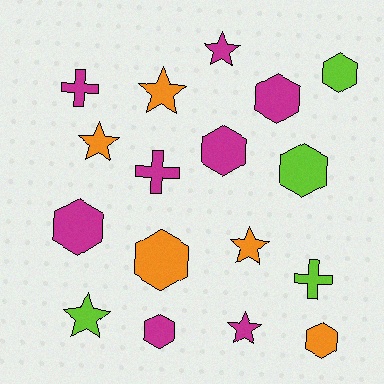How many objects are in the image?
There are 17 objects.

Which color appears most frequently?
Magenta, with 8 objects.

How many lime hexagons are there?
There are 2 lime hexagons.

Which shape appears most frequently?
Hexagon, with 8 objects.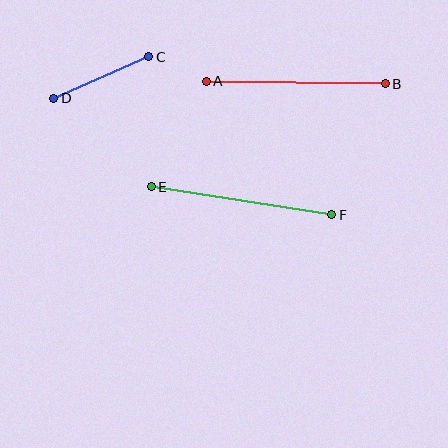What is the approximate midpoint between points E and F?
The midpoint is at approximately (241, 201) pixels.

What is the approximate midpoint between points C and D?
The midpoint is at approximately (101, 77) pixels.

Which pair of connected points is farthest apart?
Points E and F are farthest apart.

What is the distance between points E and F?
The distance is approximately 182 pixels.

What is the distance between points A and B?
The distance is approximately 179 pixels.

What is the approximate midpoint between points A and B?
The midpoint is at approximately (296, 83) pixels.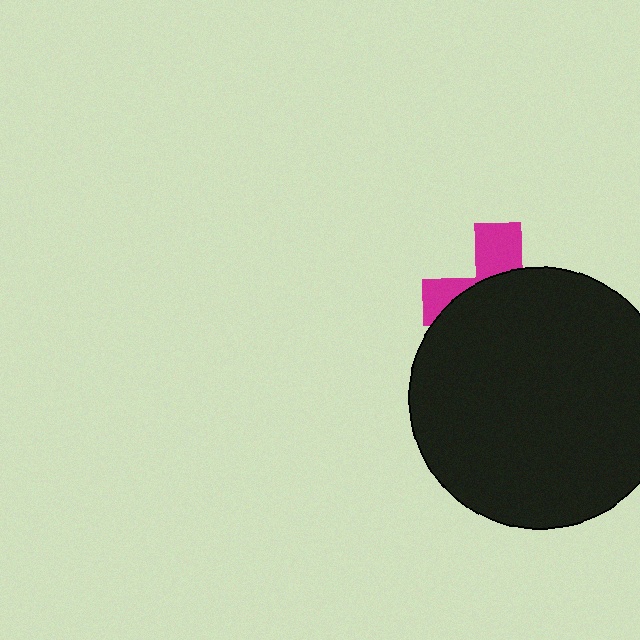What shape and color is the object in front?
The object in front is a black circle.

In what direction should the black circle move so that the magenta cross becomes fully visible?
The black circle should move down. That is the shortest direction to clear the overlap and leave the magenta cross fully visible.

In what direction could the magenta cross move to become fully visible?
The magenta cross could move up. That would shift it out from behind the black circle entirely.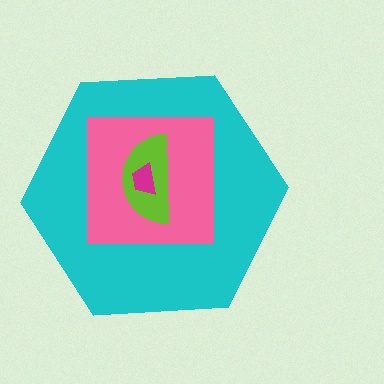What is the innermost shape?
The magenta trapezoid.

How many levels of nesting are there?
4.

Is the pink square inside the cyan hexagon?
Yes.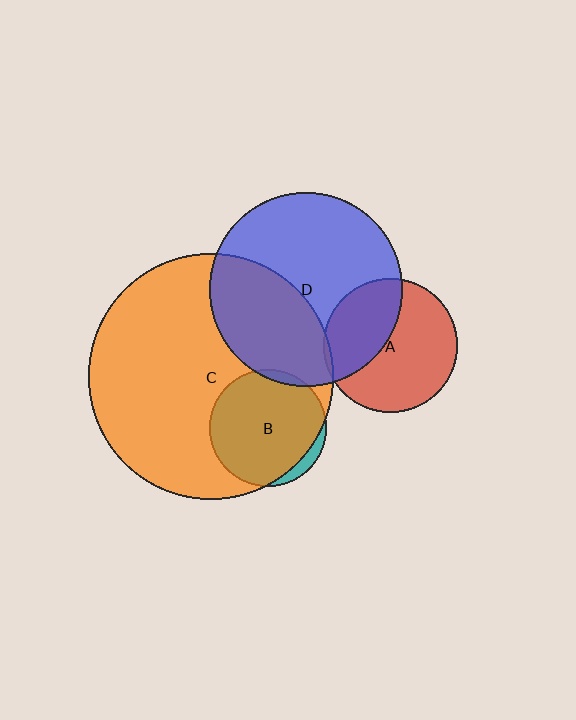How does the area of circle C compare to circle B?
Approximately 4.4 times.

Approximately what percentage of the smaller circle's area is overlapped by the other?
Approximately 90%.